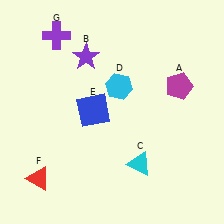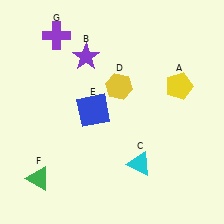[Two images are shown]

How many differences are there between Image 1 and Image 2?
There are 3 differences between the two images.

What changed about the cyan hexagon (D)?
In Image 1, D is cyan. In Image 2, it changed to yellow.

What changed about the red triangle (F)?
In Image 1, F is red. In Image 2, it changed to green.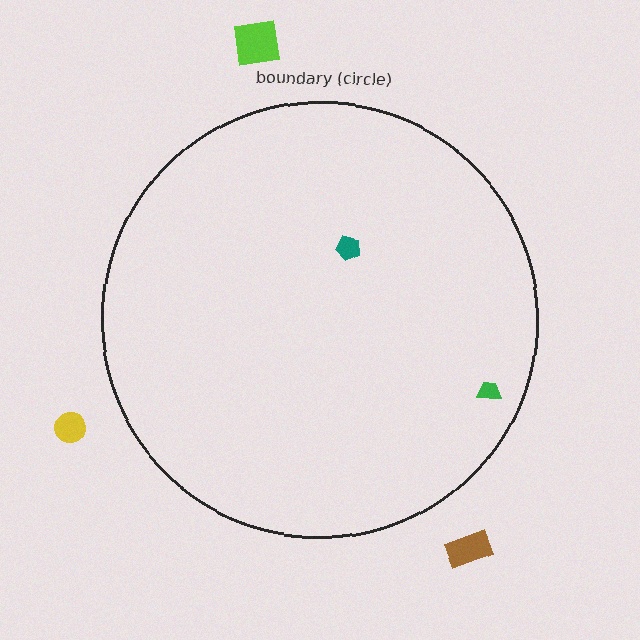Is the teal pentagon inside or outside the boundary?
Inside.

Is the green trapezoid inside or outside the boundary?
Inside.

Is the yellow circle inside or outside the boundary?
Outside.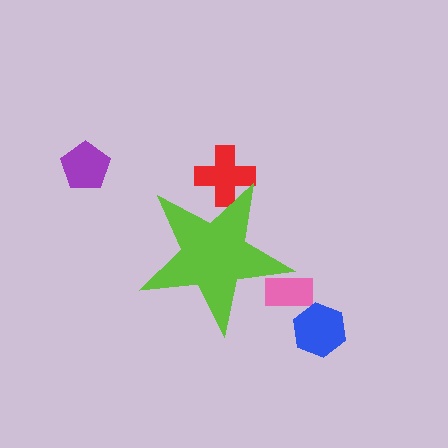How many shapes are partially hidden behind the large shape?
2 shapes are partially hidden.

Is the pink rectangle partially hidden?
Yes, the pink rectangle is partially hidden behind the lime star.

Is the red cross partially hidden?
Yes, the red cross is partially hidden behind the lime star.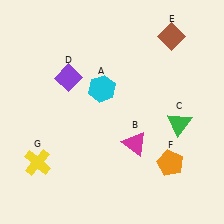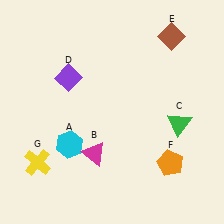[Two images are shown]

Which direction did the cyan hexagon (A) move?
The cyan hexagon (A) moved down.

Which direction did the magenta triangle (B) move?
The magenta triangle (B) moved left.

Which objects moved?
The objects that moved are: the cyan hexagon (A), the magenta triangle (B).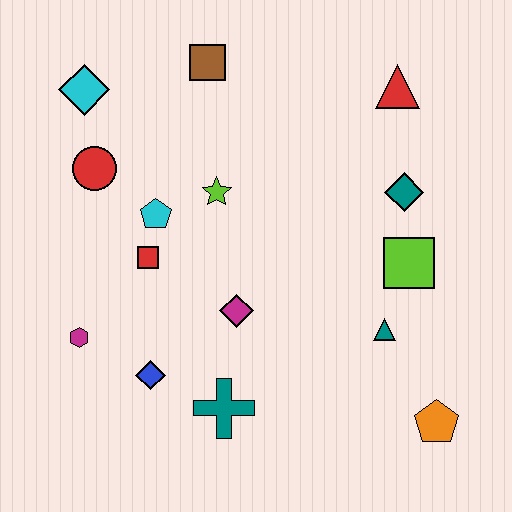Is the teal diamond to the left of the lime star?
No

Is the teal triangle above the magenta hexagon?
Yes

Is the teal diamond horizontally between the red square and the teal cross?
No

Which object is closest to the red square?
The cyan pentagon is closest to the red square.